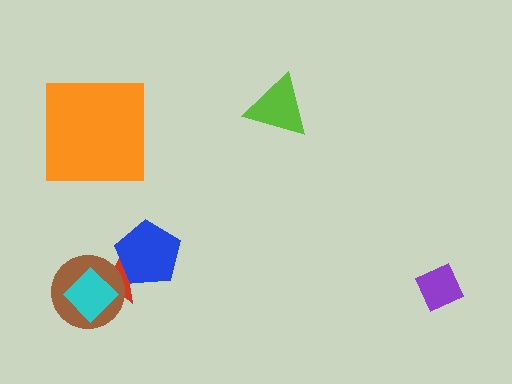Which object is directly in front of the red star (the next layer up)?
The brown circle is directly in front of the red star.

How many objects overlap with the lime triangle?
0 objects overlap with the lime triangle.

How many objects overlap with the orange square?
0 objects overlap with the orange square.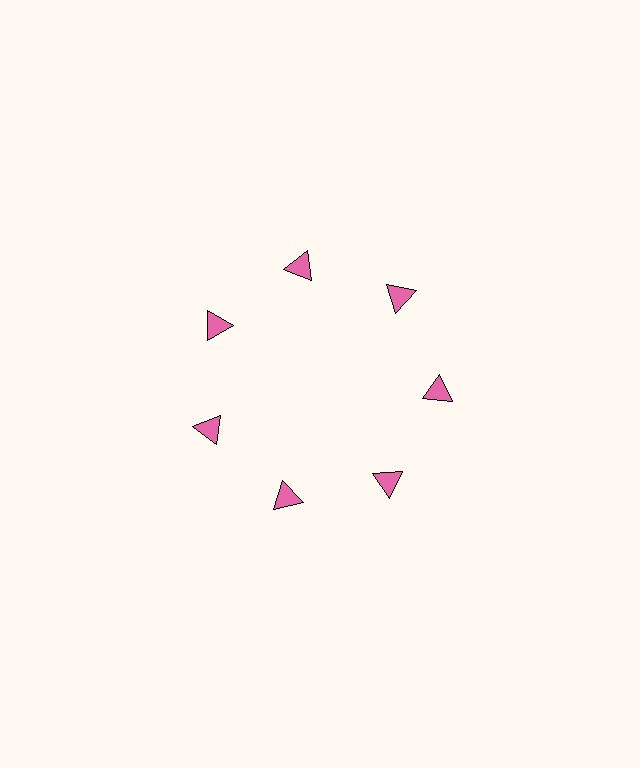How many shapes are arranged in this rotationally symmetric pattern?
There are 7 shapes, arranged in 7 groups of 1.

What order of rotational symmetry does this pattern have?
This pattern has 7-fold rotational symmetry.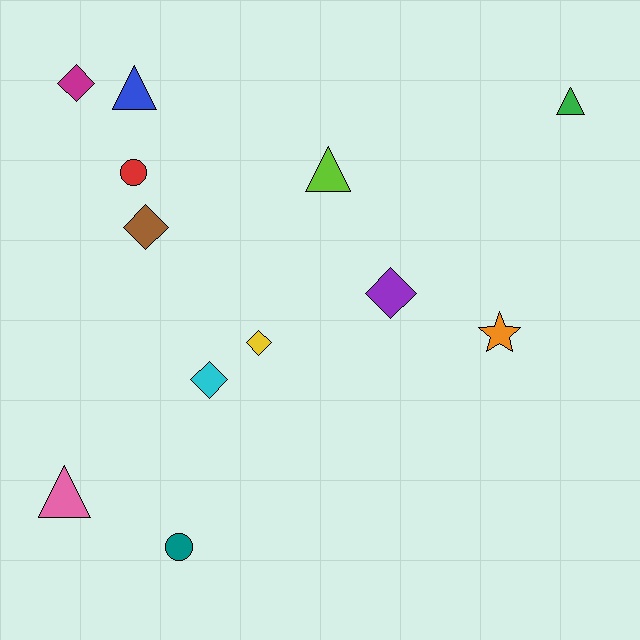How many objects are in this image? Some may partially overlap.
There are 12 objects.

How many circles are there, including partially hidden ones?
There are 2 circles.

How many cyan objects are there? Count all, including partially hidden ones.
There is 1 cyan object.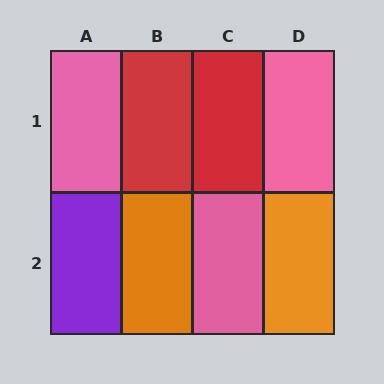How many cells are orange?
2 cells are orange.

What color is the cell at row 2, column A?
Purple.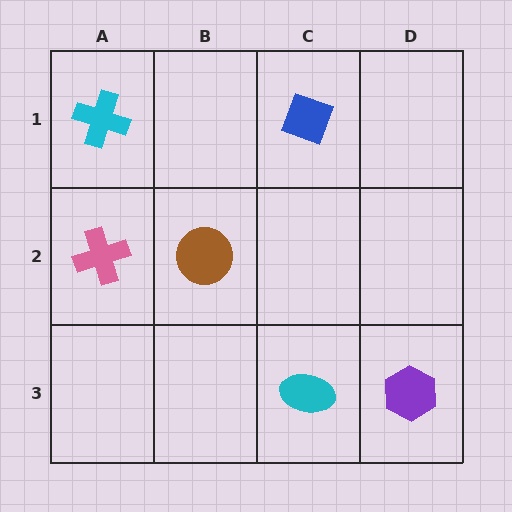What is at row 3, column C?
A cyan ellipse.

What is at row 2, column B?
A brown circle.